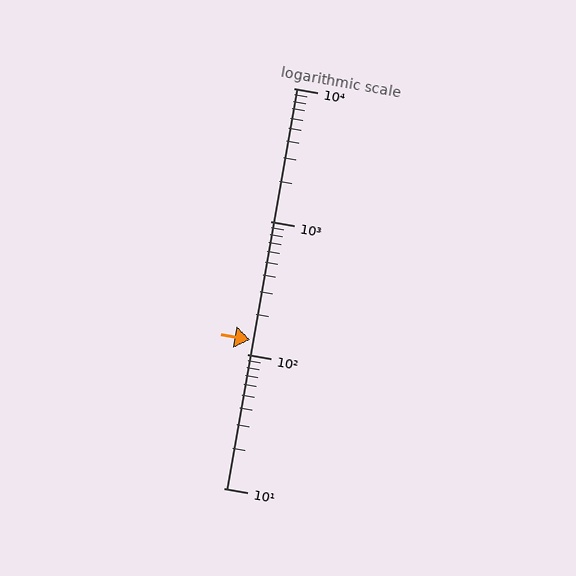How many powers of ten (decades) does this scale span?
The scale spans 3 decades, from 10 to 10000.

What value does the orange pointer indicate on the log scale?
The pointer indicates approximately 130.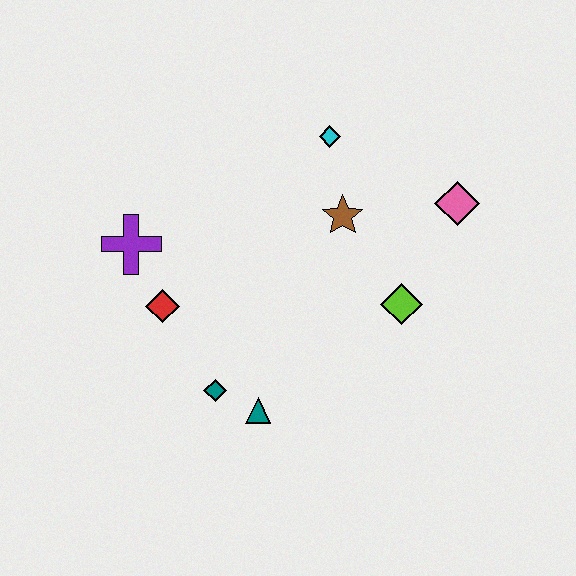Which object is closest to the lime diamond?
The brown star is closest to the lime diamond.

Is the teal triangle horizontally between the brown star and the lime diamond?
No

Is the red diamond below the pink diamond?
Yes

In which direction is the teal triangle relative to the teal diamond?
The teal triangle is to the right of the teal diamond.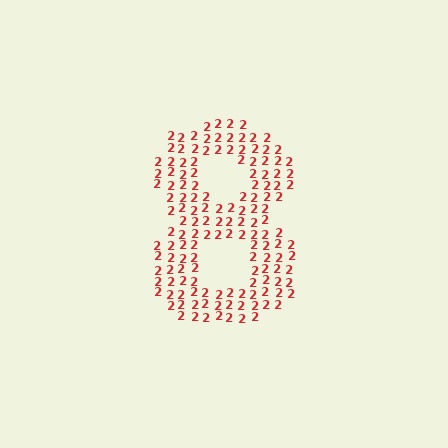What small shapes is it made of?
It is made of small digit 2's.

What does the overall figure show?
The overall figure shows the digit 8.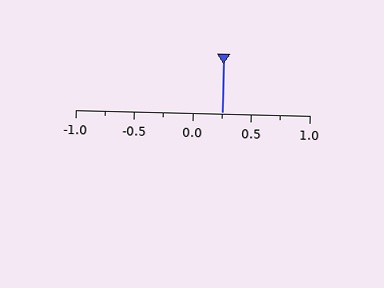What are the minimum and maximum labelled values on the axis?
The axis runs from -1.0 to 1.0.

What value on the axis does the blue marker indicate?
The marker indicates approximately 0.25.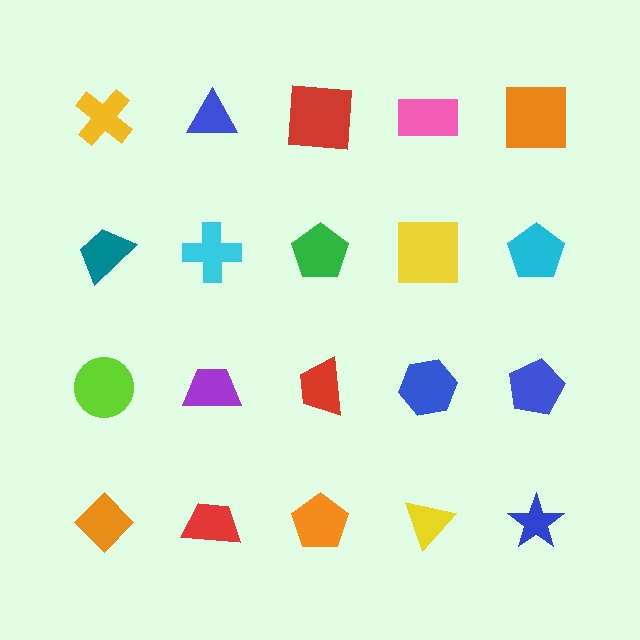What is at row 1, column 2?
A blue triangle.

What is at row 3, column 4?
A blue hexagon.